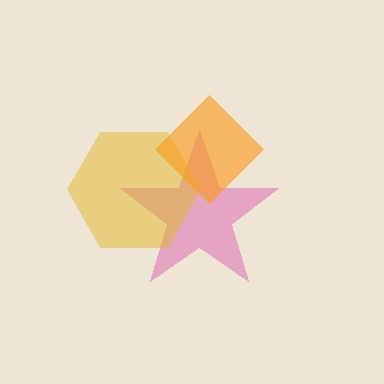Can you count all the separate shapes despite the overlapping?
Yes, there are 3 separate shapes.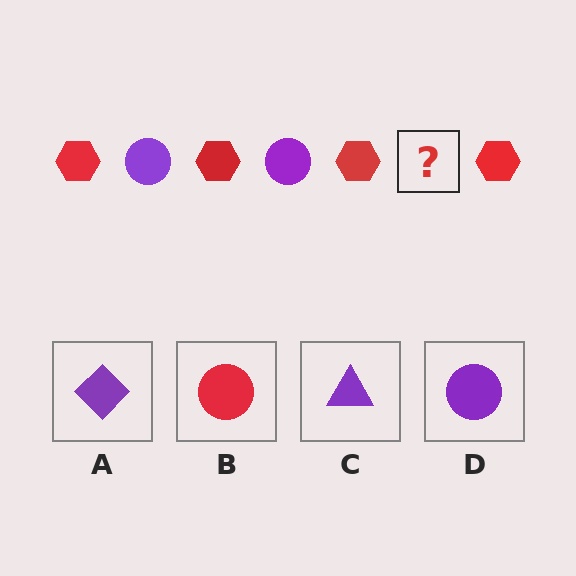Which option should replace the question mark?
Option D.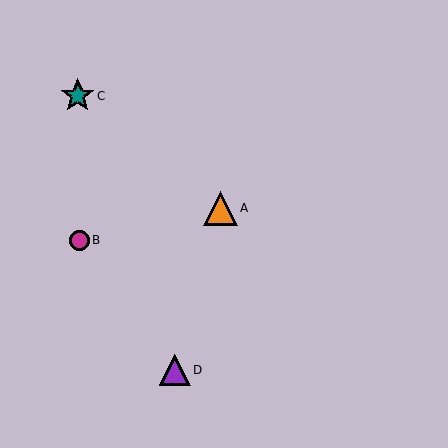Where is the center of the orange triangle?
The center of the orange triangle is at (220, 208).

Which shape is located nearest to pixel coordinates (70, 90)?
The teal star (labeled C) at (78, 96) is nearest to that location.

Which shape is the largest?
The orange triangle (labeled A) is the largest.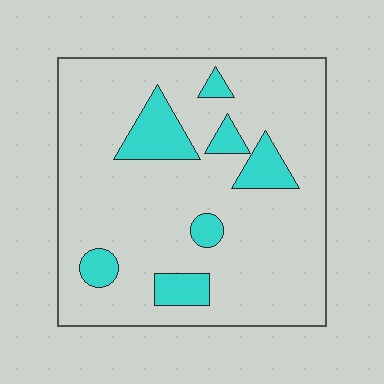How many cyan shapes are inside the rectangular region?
7.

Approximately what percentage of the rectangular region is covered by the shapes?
Approximately 15%.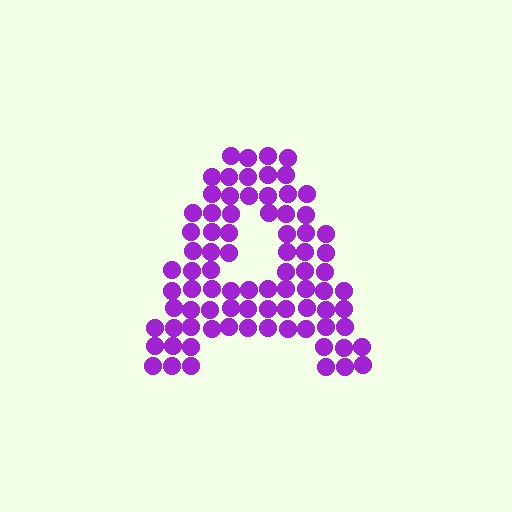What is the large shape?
The large shape is the letter A.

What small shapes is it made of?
It is made of small circles.